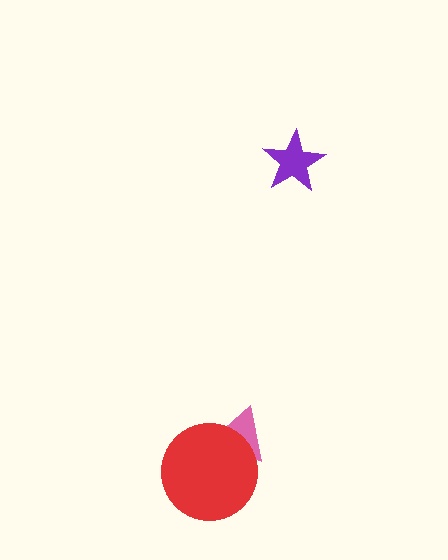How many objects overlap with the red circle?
1 object overlaps with the red circle.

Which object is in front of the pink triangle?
The red circle is in front of the pink triangle.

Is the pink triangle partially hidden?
Yes, it is partially covered by another shape.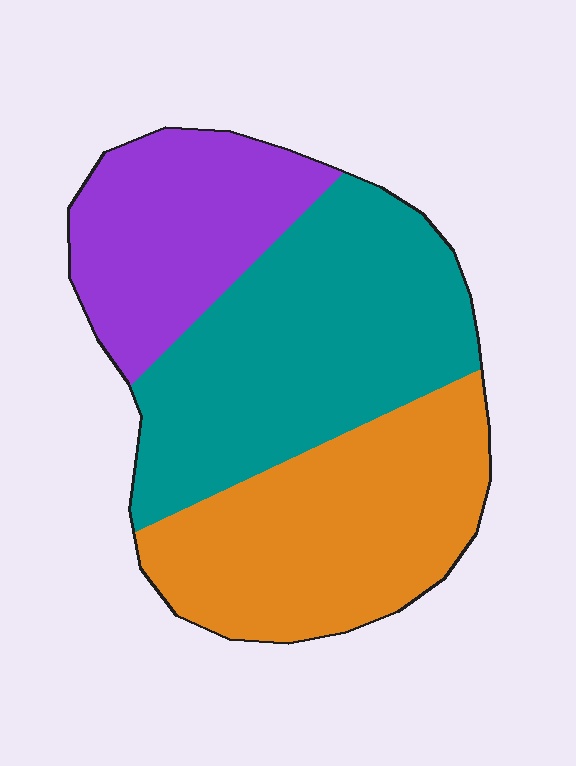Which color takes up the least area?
Purple, at roughly 25%.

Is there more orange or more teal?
Teal.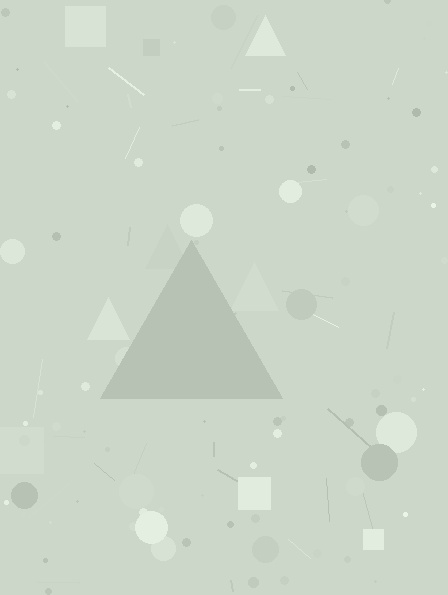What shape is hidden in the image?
A triangle is hidden in the image.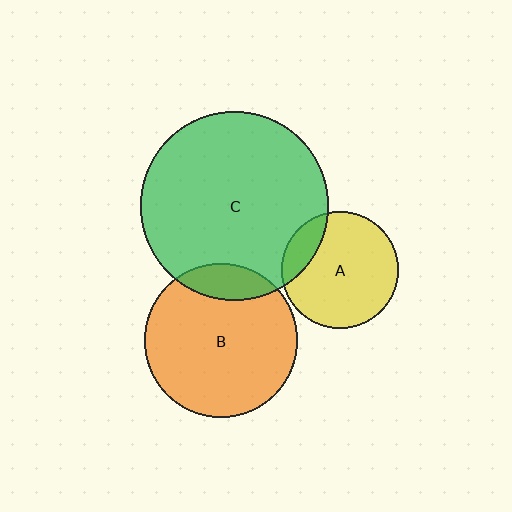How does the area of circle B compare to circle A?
Approximately 1.7 times.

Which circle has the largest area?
Circle C (green).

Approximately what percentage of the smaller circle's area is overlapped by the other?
Approximately 15%.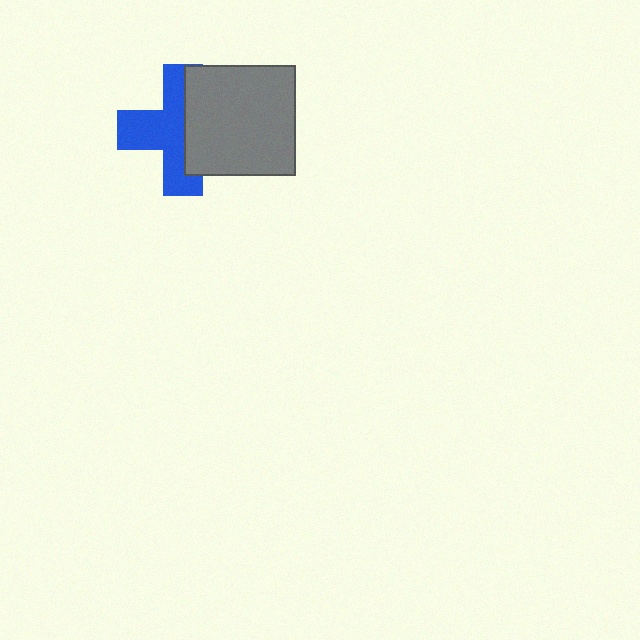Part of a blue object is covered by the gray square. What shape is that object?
It is a cross.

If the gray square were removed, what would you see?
You would see the complete blue cross.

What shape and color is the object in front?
The object in front is a gray square.